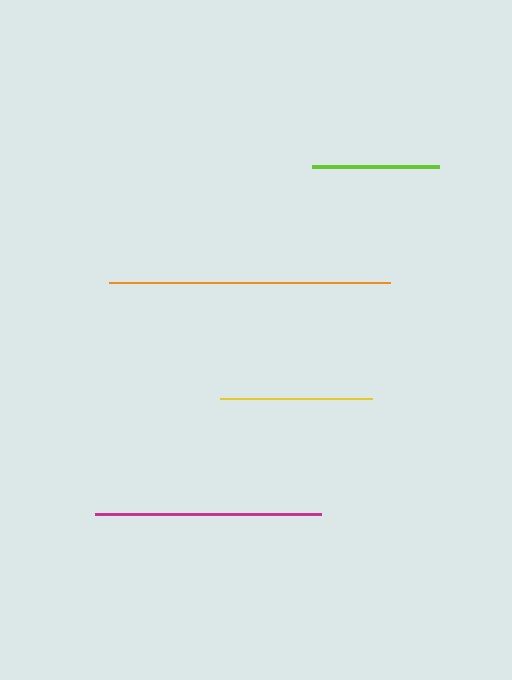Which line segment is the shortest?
The lime line is the shortest at approximately 127 pixels.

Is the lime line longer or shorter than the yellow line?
The yellow line is longer than the lime line.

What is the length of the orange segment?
The orange segment is approximately 281 pixels long.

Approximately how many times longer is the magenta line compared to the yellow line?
The magenta line is approximately 1.5 times the length of the yellow line.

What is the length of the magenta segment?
The magenta segment is approximately 225 pixels long.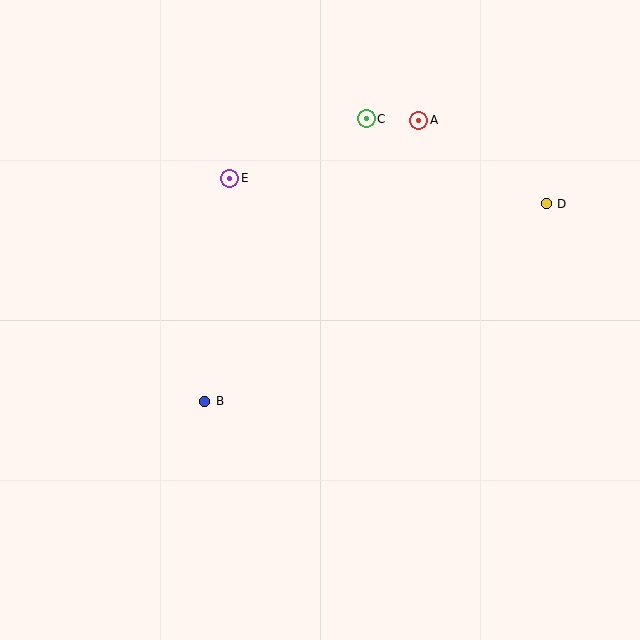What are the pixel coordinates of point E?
Point E is at (230, 178).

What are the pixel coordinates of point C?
Point C is at (366, 119).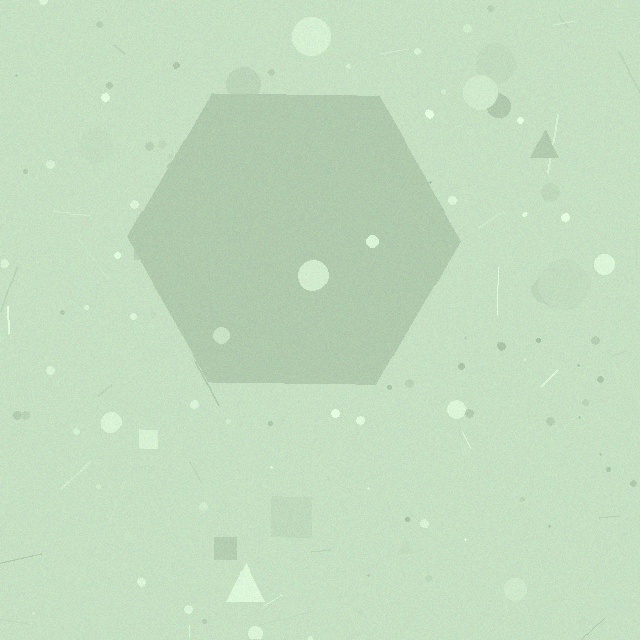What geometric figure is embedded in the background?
A hexagon is embedded in the background.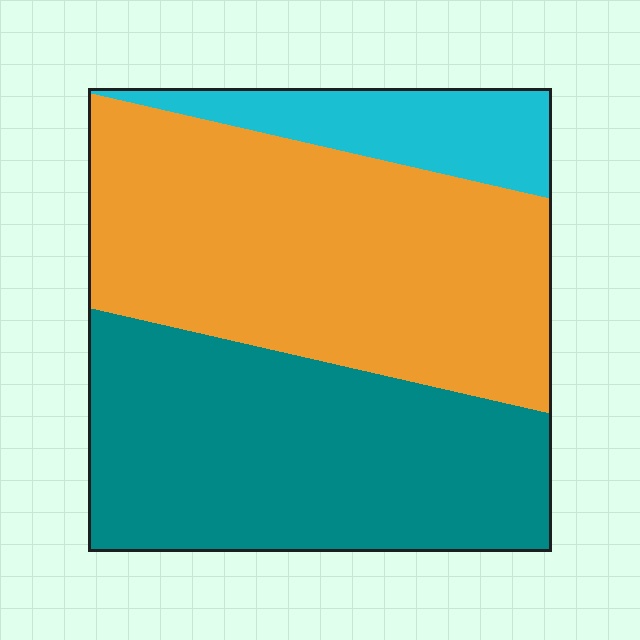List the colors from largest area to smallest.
From largest to smallest: orange, teal, cyan.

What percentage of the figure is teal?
Teal covers roughly 40% of the figure.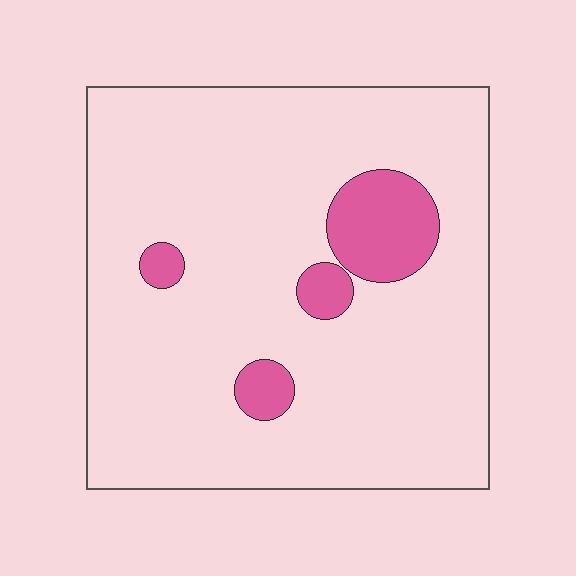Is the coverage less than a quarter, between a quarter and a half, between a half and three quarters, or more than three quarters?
Less than a quarter.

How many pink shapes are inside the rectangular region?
4.